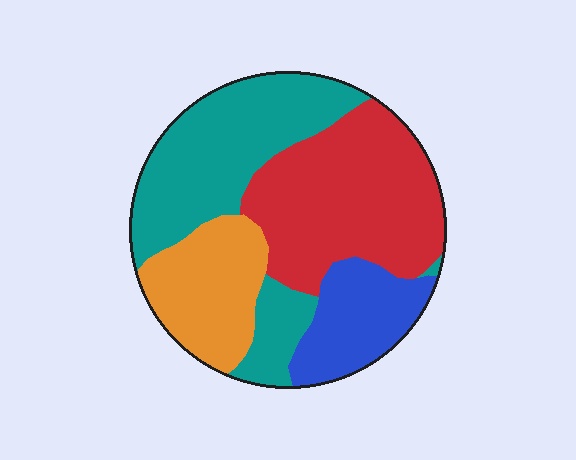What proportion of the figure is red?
Red takes up about one third (1/3) of the figure.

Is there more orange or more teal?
Teal.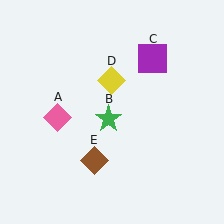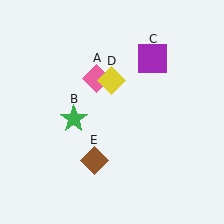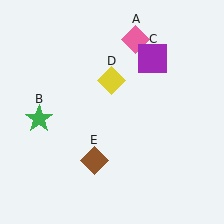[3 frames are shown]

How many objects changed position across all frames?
2 objects changed position: pink diamond (object A), green star (object B).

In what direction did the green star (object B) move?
The green star (object B) moved left.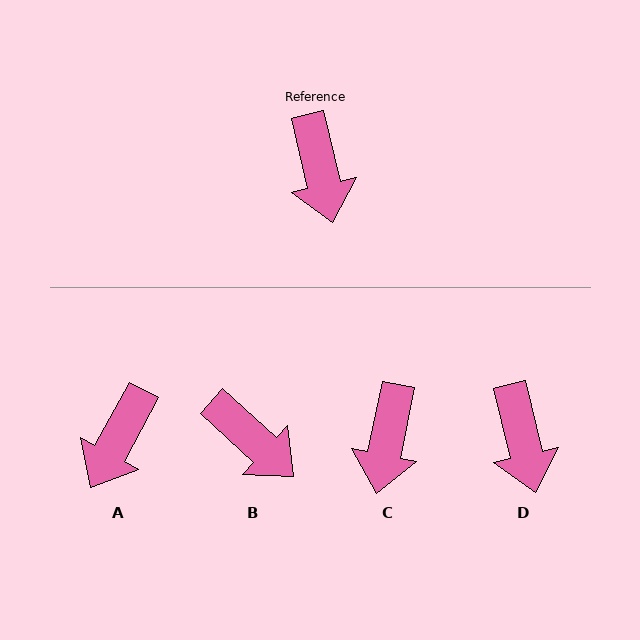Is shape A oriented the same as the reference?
No, it is off by about 42 degrees.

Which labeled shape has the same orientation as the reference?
D.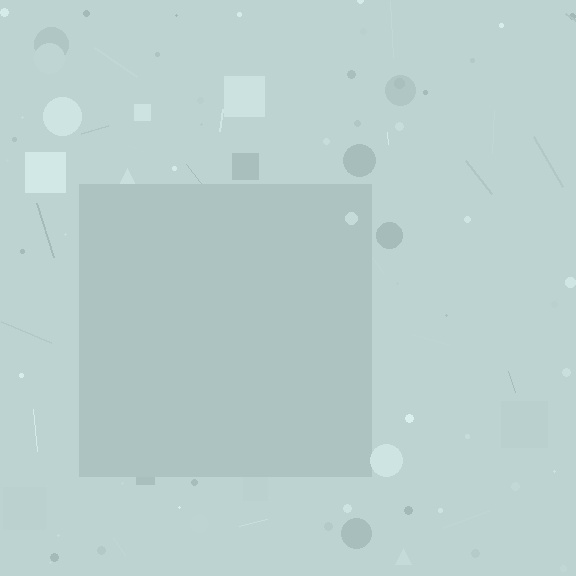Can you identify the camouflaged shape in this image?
The camouflaged shape is a square.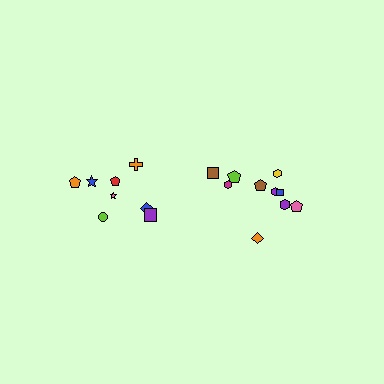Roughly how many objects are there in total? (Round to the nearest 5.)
Roughly 20 objects in total.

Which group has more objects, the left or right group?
The right group.